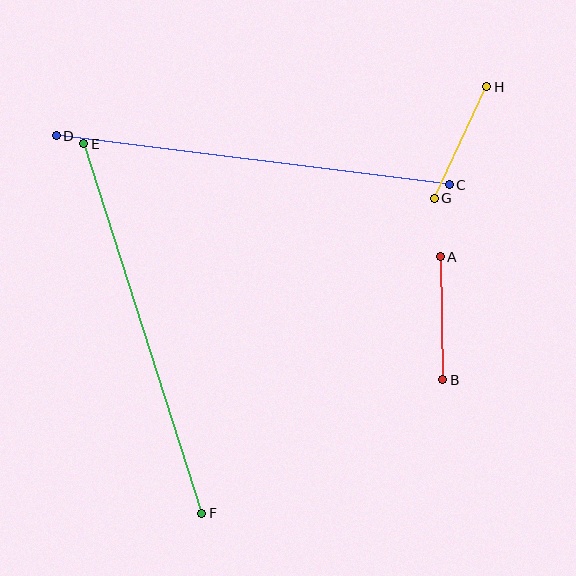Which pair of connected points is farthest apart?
Points C and D are farthest apart.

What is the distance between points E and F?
The distance is approximately 388 pixels.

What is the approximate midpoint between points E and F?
The midpoint is at approximately (143, 328) pixels.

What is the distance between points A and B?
The distance is approximately 123 pixels.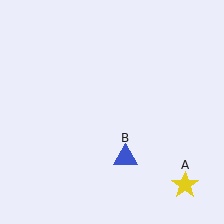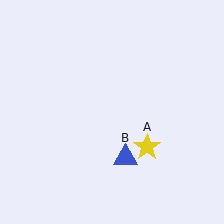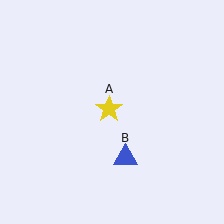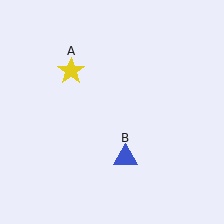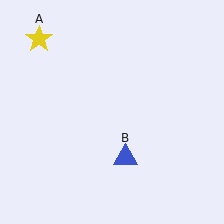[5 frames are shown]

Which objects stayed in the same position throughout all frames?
Blue triangle (object B) remained stationary.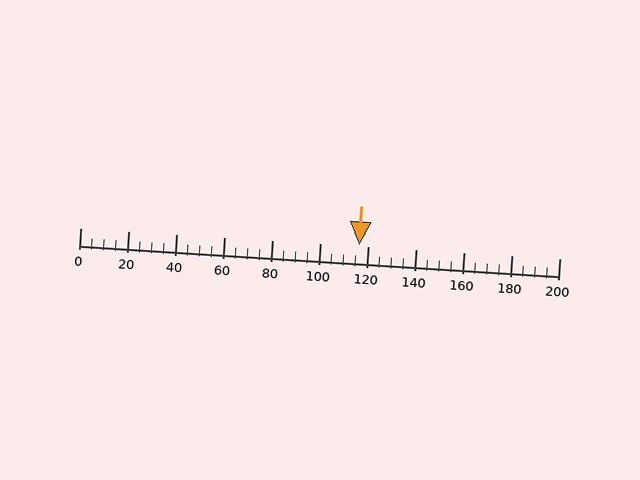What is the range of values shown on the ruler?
The ruler shows values from 0 to 200.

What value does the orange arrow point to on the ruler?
The orange arrow points to approximately 116.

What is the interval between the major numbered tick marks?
The major tick marks are spaced 20 units apart.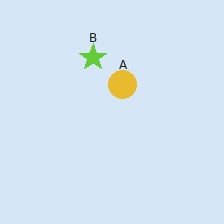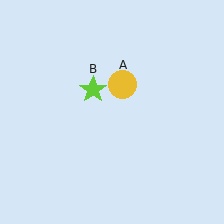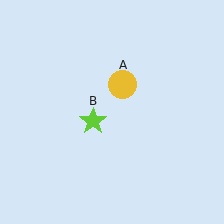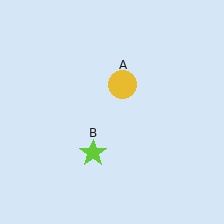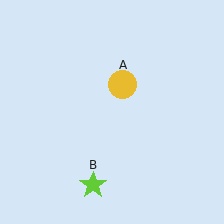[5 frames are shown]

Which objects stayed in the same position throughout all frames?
Yellow circle (object A) remained stationary.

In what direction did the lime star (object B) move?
The lime star (object B) moved down.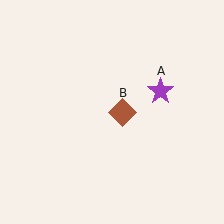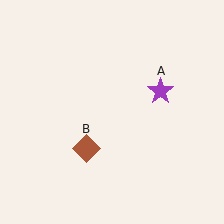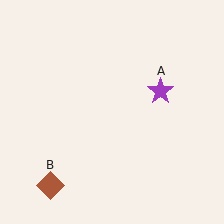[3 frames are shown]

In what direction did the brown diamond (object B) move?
The brown diamond (object B) moved down and to the left.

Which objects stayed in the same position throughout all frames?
Purple star (object A) remained stationary.